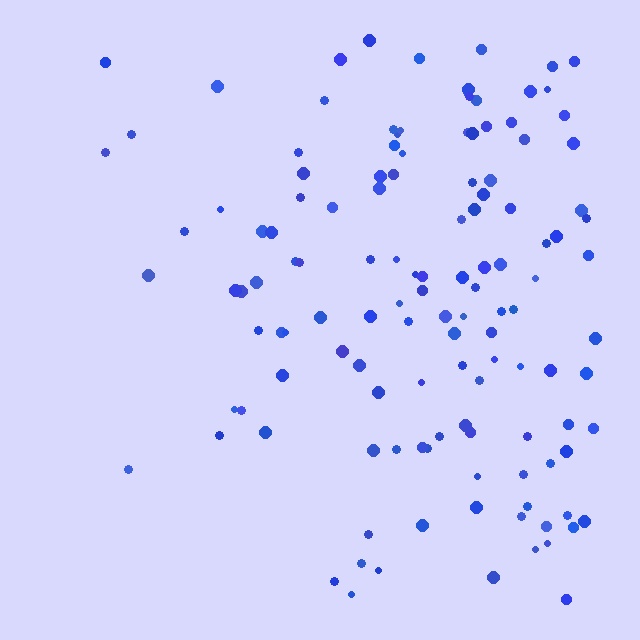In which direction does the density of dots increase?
From left to right, with the right side densest.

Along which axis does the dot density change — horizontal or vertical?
Horizontal.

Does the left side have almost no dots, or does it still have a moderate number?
Still a moderate number, just noticeably fewer than the right.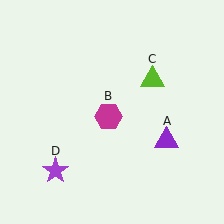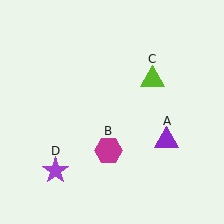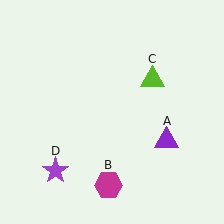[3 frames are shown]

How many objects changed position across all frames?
1 object changed position: magenta hexagon (object B).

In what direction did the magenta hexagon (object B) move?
The magenta hexagon (object B) moved down.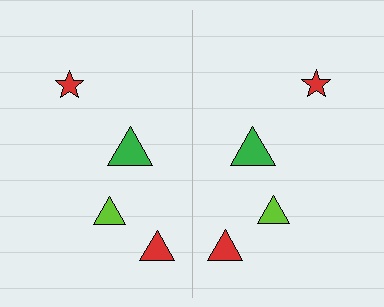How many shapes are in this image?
There are 8 shapes in this image.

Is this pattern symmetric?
Yes, this pattern has bilateral (reflection) symmetry.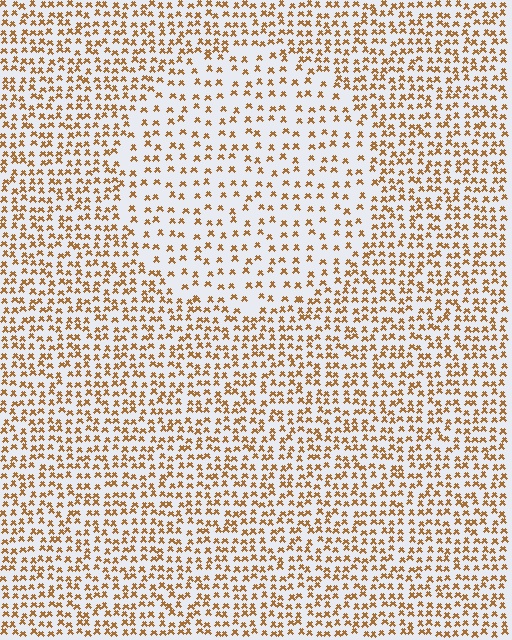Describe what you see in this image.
The image contains small brown elements arranged at two different densities. A circle-shaped region is visible where the elements are less densely packed than the surrounding area.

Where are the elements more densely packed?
The elements are more densely packed outside the circle boundary.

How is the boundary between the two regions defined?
The boundary is defined by a change in element density (approximately 1.9x ratio). All elements are the same color, size, and shape.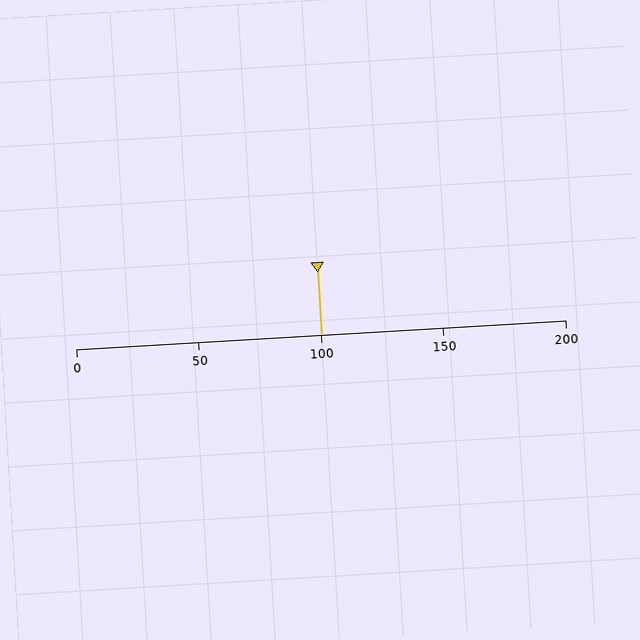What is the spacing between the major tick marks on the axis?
The major ticks are spaced 50 apart.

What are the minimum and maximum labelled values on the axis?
The axis runs from 0 to 200.